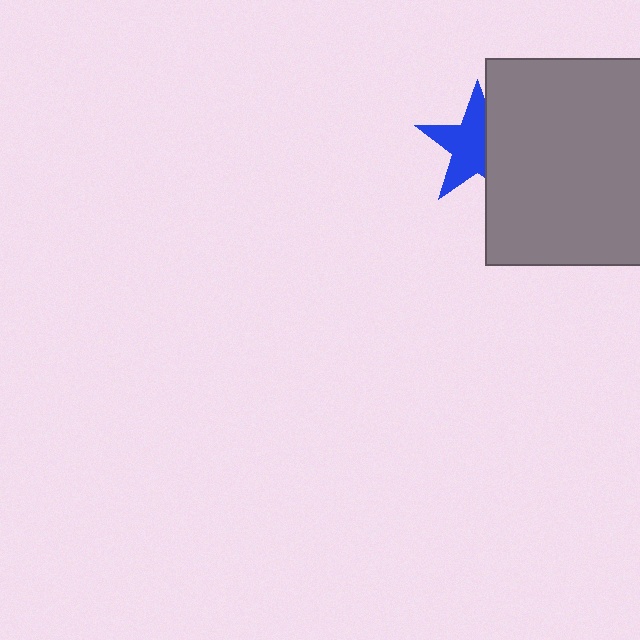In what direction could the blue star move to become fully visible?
The blue star could move left. That would shift it out from behind the gray rectangle entirely.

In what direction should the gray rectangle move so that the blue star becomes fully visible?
The gray rectangle should move right. That is the shortest direction to clear the overlap and leave the blue star fully visible.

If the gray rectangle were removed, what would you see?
You would see the complete blue star.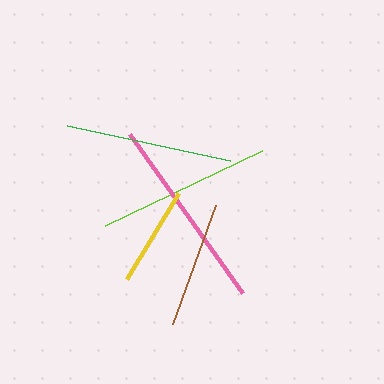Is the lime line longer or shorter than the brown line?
The lime line is longer than the brown line.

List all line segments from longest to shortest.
From longest to shortest: pink, lime, green, brown, yellow.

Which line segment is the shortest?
The yellow line is the shortest at approximately 101 pixels.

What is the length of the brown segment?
The brown segment is approximately 127 pixels long.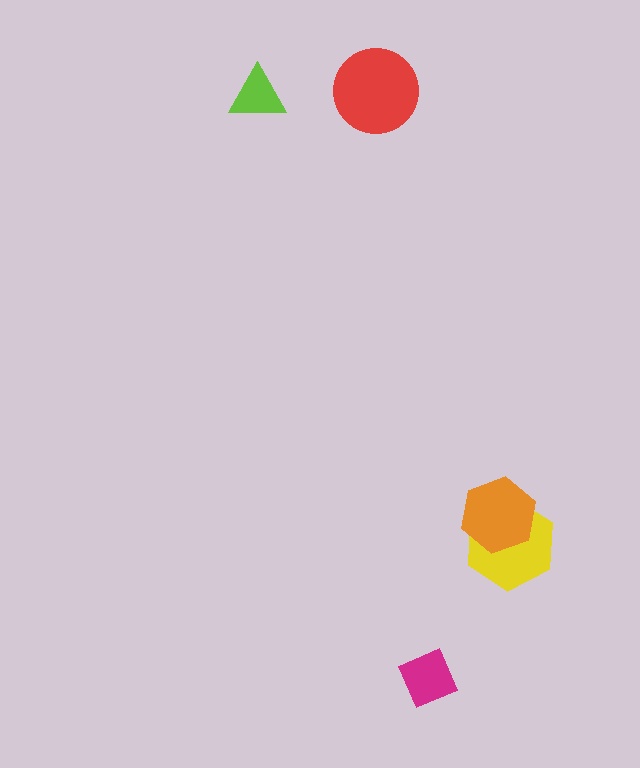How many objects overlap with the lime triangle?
0 objects overlap with the lime triangle.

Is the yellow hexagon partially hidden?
Yes, it is partially covered by another shape.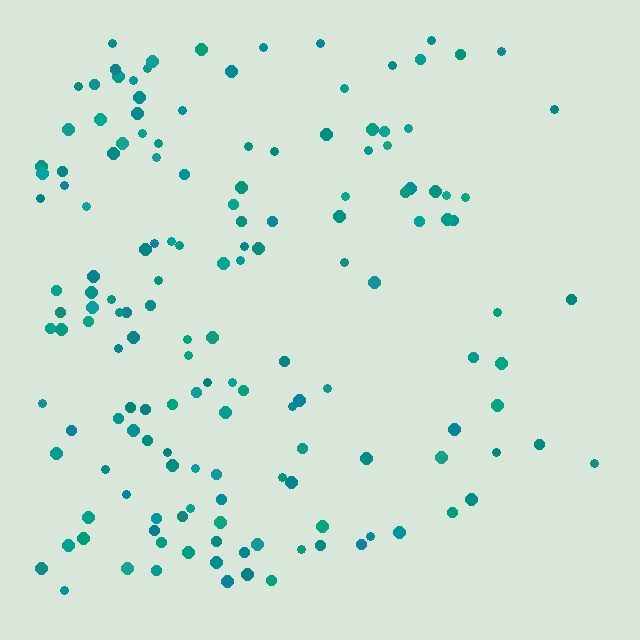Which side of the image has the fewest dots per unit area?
The right.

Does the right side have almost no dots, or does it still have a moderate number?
Still a moderate number, just noticeably fewer than the left.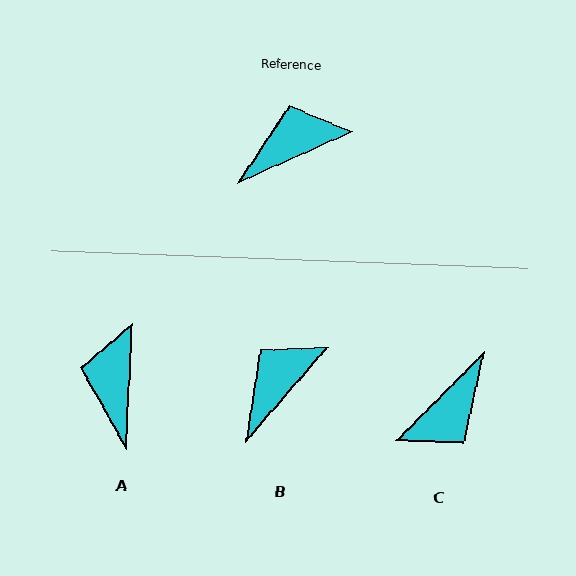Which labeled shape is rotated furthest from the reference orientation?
C, about 159 degrees away.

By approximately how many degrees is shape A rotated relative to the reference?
Approximately 63 degrees counter-clockwise.